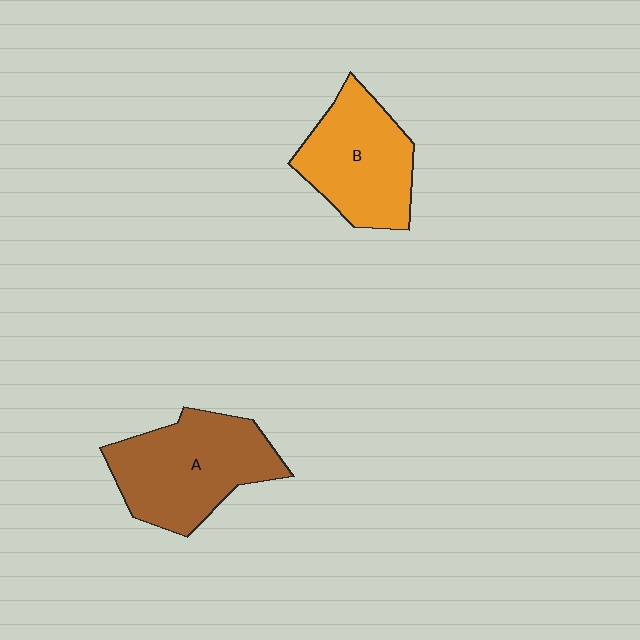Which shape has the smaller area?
Shape B (orange).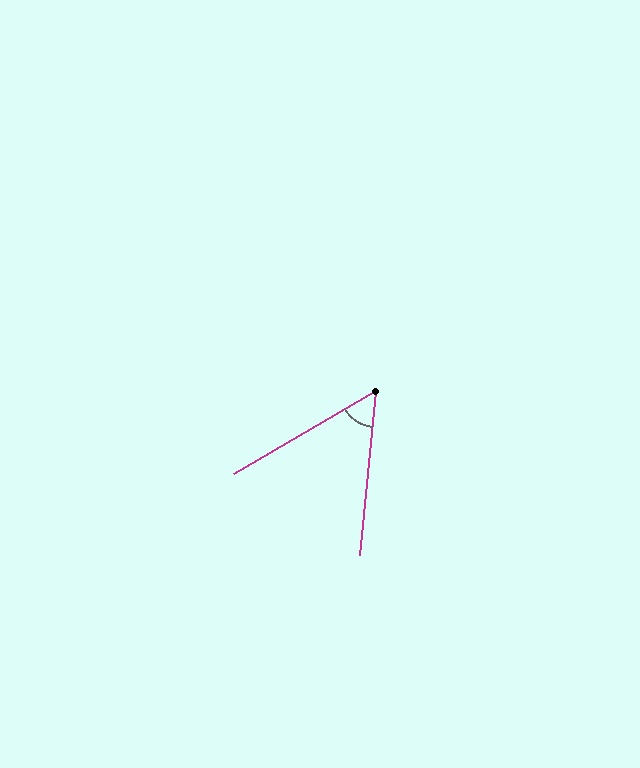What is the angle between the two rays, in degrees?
Approximately 54 degrees.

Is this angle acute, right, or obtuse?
It is acute.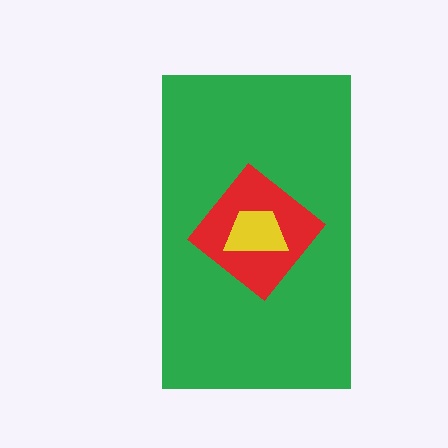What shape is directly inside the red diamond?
The yellow trapezoid.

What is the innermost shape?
The yellow trapezoid.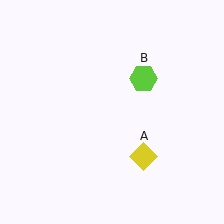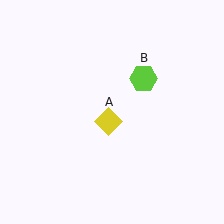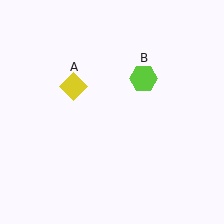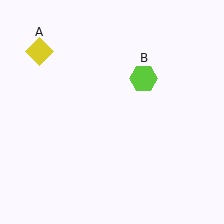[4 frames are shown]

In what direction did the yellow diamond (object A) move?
The yellow diamond (object A) moved up and to the left.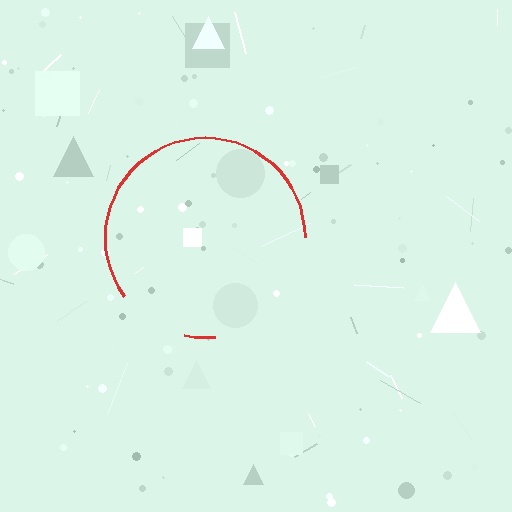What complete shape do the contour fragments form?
The contour fragments form a circle.